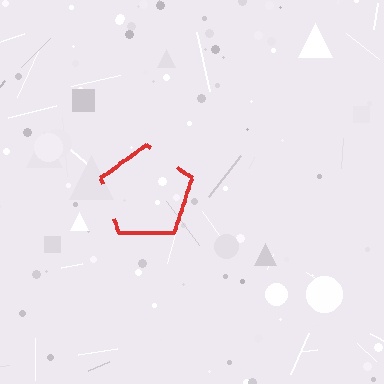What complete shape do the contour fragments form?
The contour fragments form a pentagon.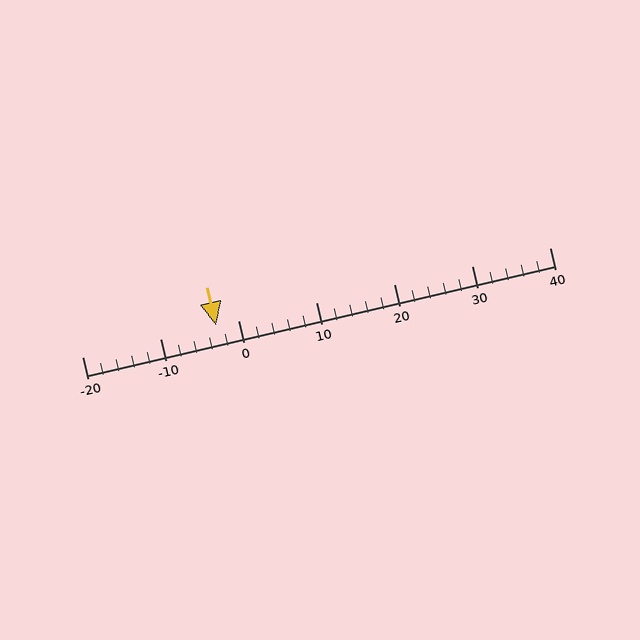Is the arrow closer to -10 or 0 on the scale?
The arrow is closer to 0.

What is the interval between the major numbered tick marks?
The major tick marks are spaced 10 units apart.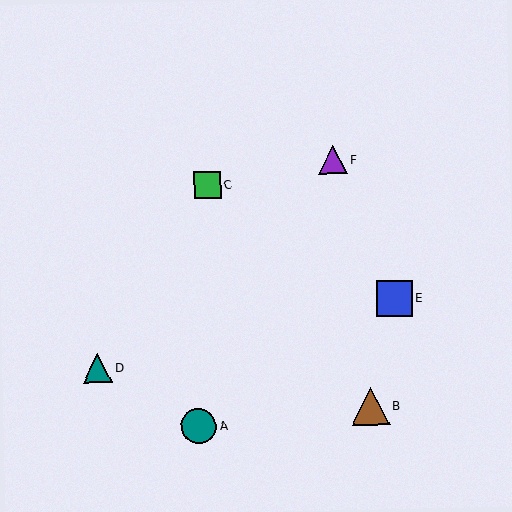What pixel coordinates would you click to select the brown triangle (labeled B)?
Click at (370, 406) to select the brown triangle B.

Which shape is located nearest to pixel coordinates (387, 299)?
The blue square (labeled E) at (394, 298) is nearest to that location.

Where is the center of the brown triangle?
The center of the brown triangle is at (370, 406).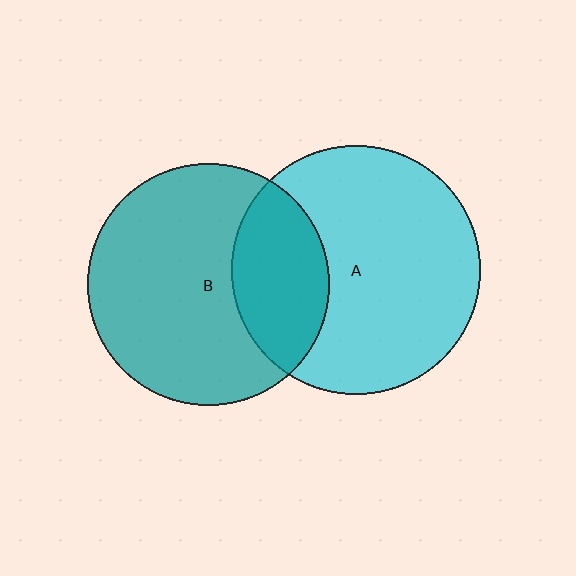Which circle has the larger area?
Circle A (cyan).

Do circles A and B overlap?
Yes.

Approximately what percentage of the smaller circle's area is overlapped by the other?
Approximately 30%.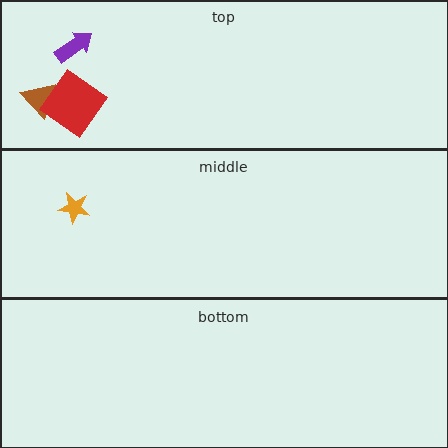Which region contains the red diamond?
The top region.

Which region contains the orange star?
The middle region.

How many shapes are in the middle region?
1.